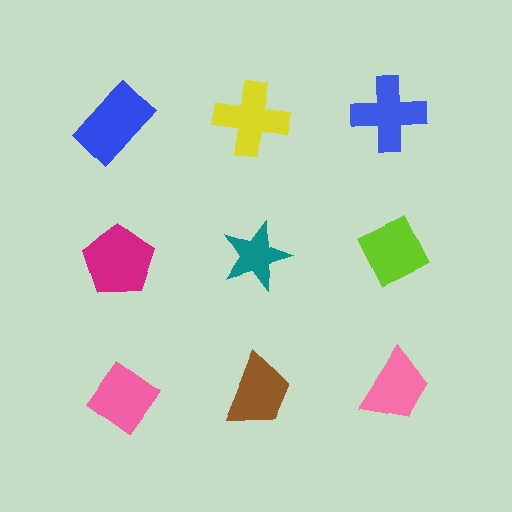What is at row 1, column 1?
A blue rectangle.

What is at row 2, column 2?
A teal star.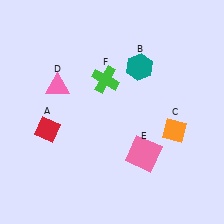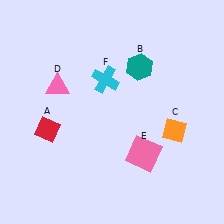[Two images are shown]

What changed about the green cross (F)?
In Image 1, F is green. In Image 2, it changed to cyan.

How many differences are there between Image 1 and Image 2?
There is 1 difference between the two images.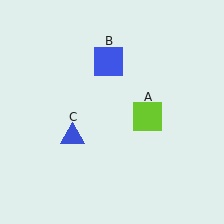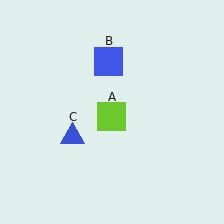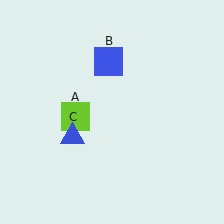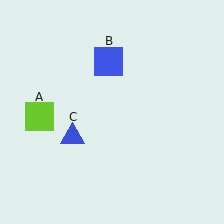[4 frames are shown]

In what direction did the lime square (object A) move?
The lime square (object A) moved left.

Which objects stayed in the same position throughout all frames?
Blue square (object B) and blue triangle (object C) remained stationary.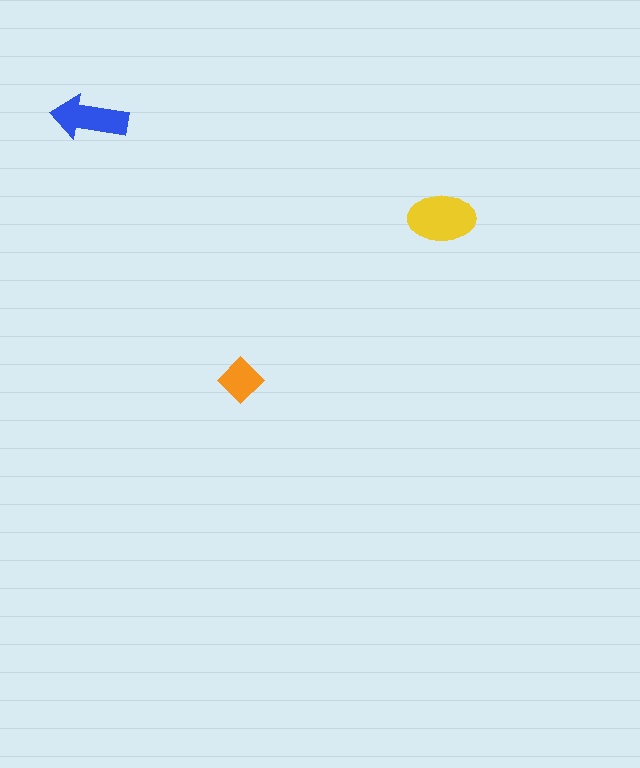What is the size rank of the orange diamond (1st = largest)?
3rd.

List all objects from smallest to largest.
The orange diamond, the blue arrow, the yellow ellipse.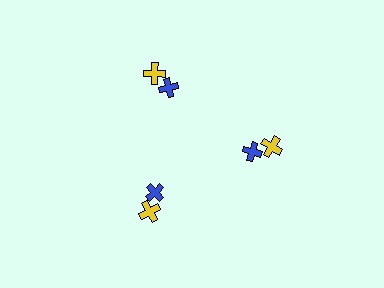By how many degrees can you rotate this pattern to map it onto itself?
The pattern maps onto itself every 120 degrees of rotation.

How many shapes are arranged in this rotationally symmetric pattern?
There are 6 shapes, arranged in 3 groups of 2.